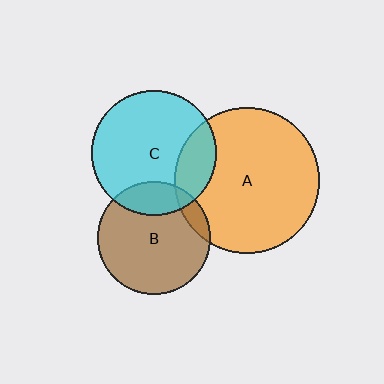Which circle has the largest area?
Circle A (orange).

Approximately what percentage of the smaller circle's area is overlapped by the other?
Approximately 10%.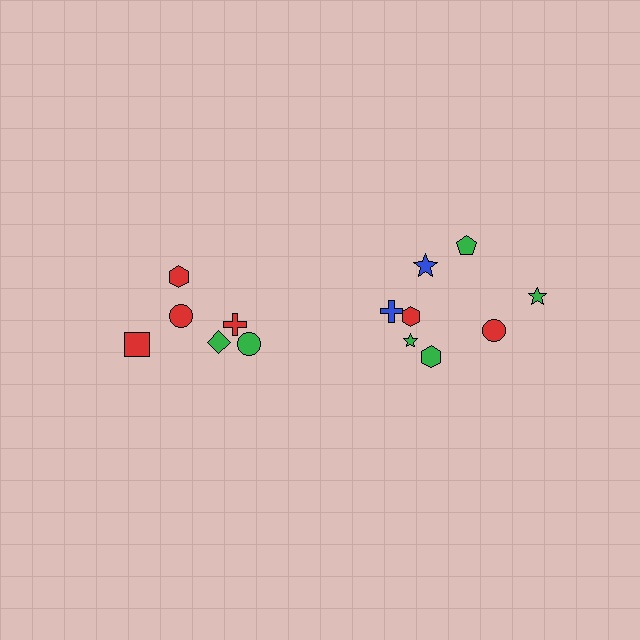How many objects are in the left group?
There are 6 objects.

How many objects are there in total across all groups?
There are 14 objects.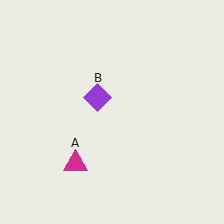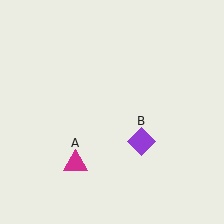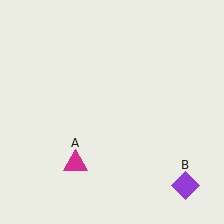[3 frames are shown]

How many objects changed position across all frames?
1 object changed position: purple diamond (object B).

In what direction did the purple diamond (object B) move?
The purple diamond (object B) moved down and to the right.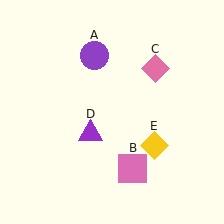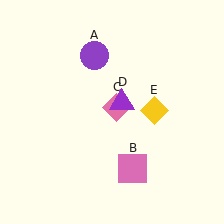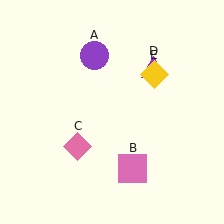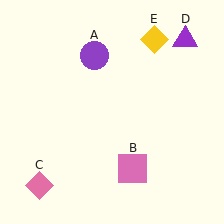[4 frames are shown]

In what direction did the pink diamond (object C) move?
The pink diamond (object C) moved down and to the left.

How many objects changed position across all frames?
3 objects changed position: pink diamond (object C), purple triangle (object D), yellow diamond (object E).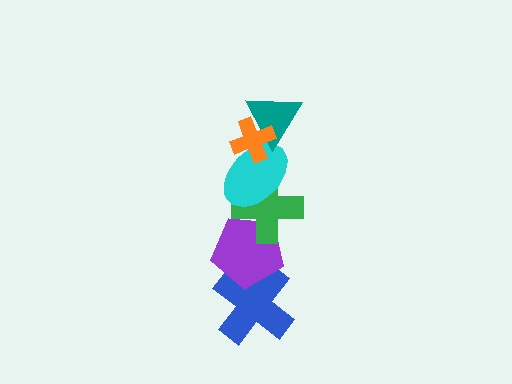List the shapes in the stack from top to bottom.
From top to bottom: the orange cross, the teal triangle, the cyan ellipse, the green cross, the purple pentagon, the blue cross.